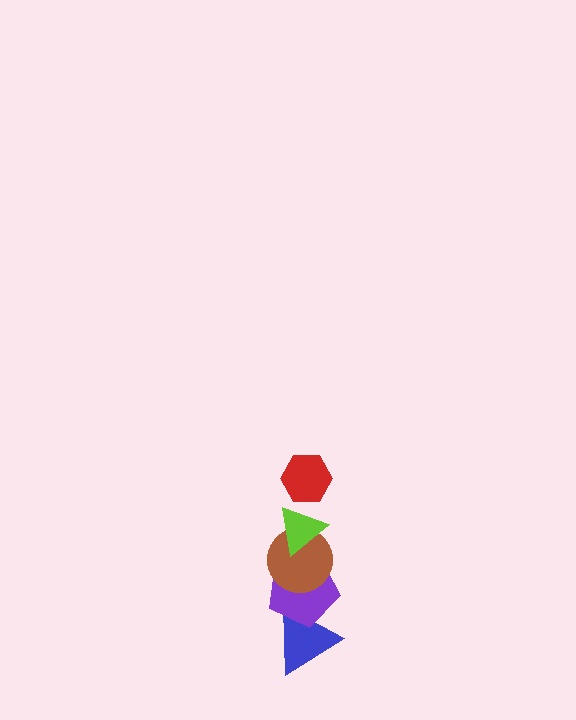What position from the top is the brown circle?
The brown circle is 3rd from the top.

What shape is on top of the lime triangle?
The red hexagon is on top of the lime triangle.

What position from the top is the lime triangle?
The lime triangle is 2nd from the top.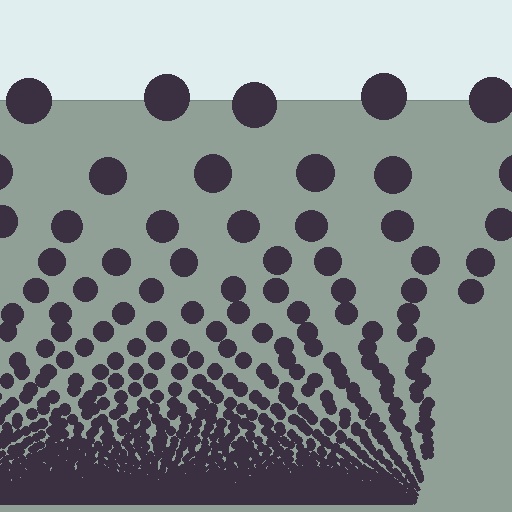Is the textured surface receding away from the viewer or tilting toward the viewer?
The surface appears to tilt toward the viewer. Texture elements get larger and sparser toward the top.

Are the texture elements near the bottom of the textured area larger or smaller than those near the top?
Smaller. The gradient is inverted — elements near the bottom are smaller and denser.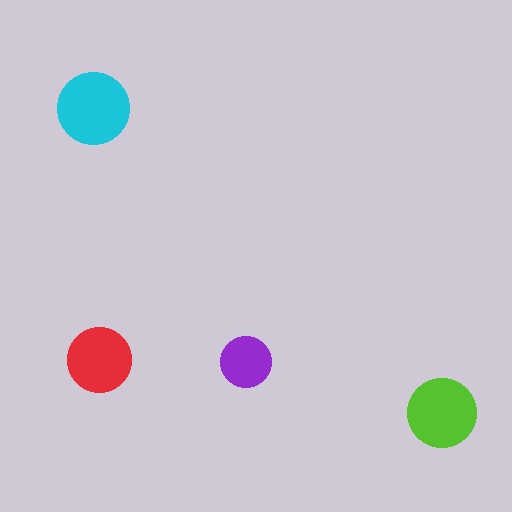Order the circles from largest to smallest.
the cyan one, the lime one, the red one, the purple one.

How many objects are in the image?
There are 4 objects in the image.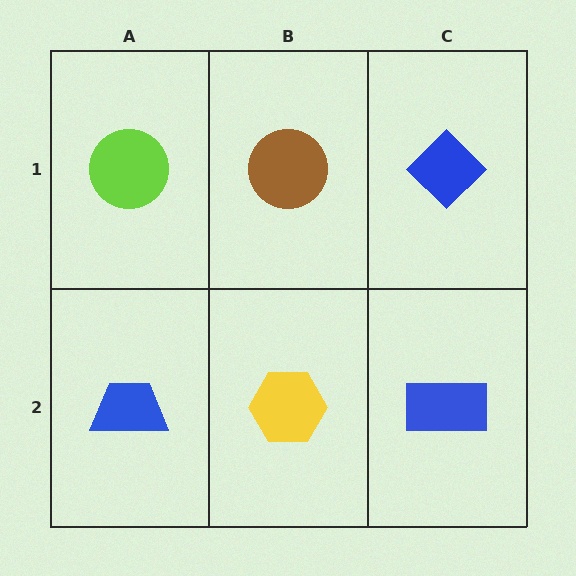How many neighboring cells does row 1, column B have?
3.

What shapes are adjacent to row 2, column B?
A brown circle (row 1, column B), a blue trapezoid (row 2, column A), a blue rectangle (row 2, column C).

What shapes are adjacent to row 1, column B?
A yellow hexagon (row 2, column B), a lime circle (row 1, column A), a blue diamond (row 1, column C).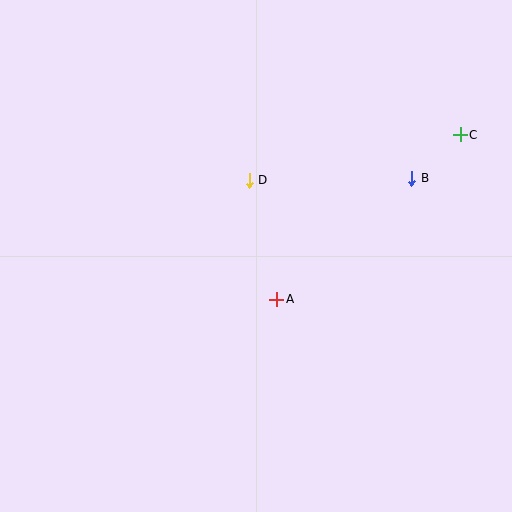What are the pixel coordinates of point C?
Point C is at (460, 135).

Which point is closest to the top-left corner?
Point D is closest to the top-left corner.